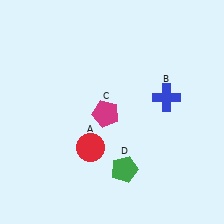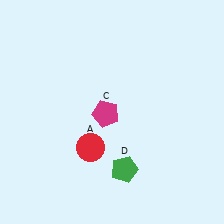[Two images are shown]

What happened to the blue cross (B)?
The blue cross (B) was removed in Image 2. It was in the top-right area of Image 1.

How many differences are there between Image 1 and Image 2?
There is 1 difference between the two images.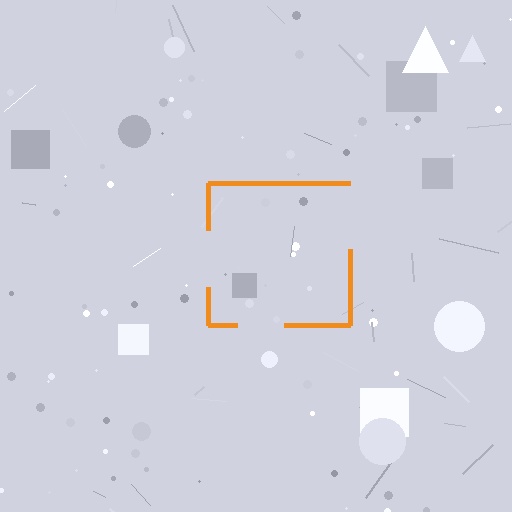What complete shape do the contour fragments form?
The contour fragments form a square.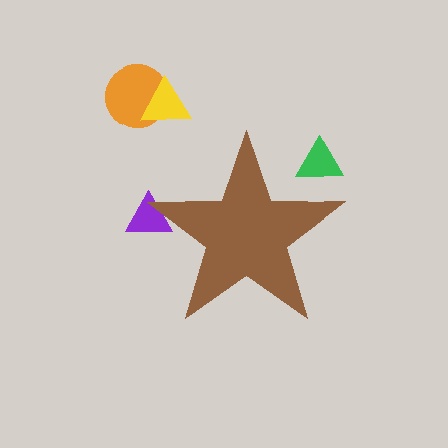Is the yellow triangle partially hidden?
No, the yellow triangle is fully visible.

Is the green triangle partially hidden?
Yes, the green triangle is partially hidden behind the brown star.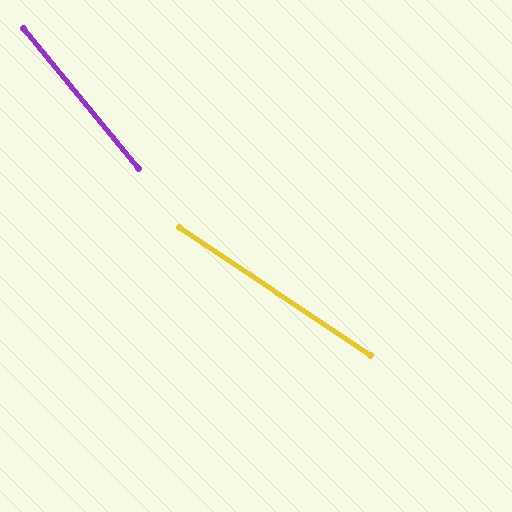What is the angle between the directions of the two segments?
Approximately 17 degrees.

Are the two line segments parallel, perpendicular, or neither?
Neither parallel nor perpendicular — they differ by about 17°.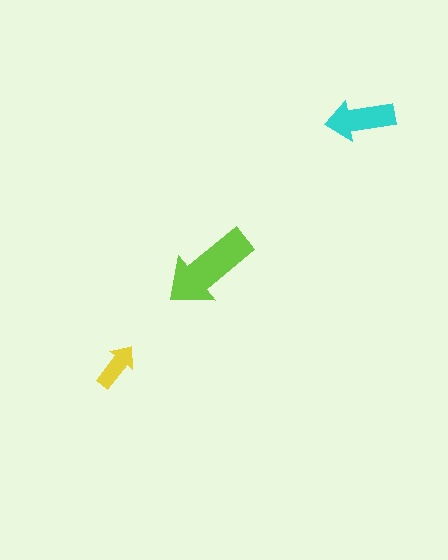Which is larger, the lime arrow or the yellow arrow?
The lime one.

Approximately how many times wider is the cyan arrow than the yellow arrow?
About 1.5 times wider.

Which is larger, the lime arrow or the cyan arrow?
The lime one.